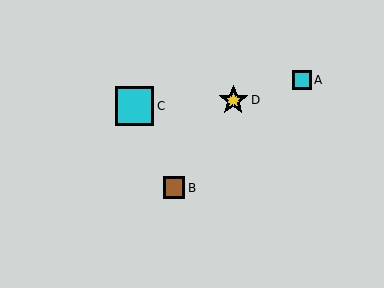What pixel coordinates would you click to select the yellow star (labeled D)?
Click at (233, 100) to select the yellow star D.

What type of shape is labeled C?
Shape C is a cyan square.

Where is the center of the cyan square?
The center of the cyan square is at (135, 106).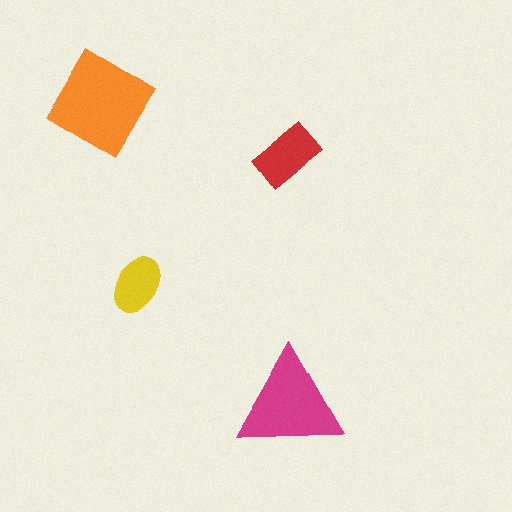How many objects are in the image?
There are 4 objects in the image.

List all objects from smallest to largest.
The yellow ellipse, the red rectangle, the magenta triangle, the orange diamond.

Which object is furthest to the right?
The red rectangle is rightmost.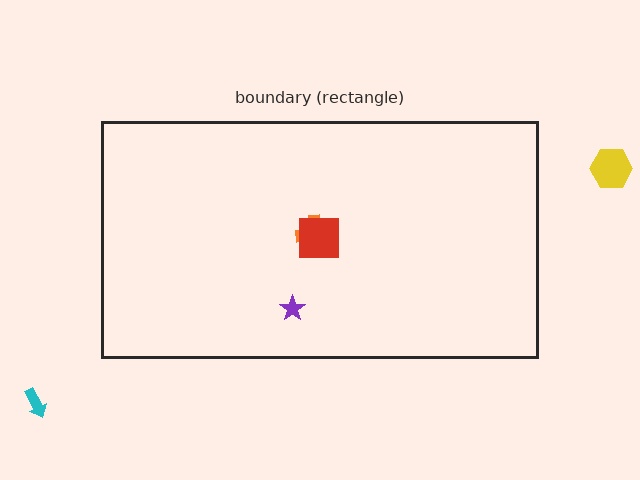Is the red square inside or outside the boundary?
Inside.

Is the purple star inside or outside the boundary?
Inside.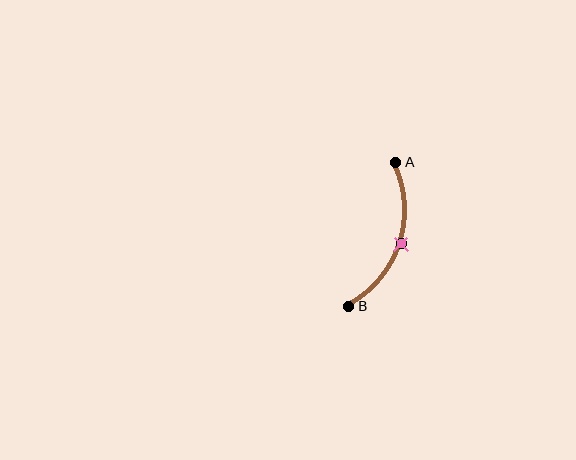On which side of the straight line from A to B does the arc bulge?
The arc bulges to the right of the straight line connecting A and B.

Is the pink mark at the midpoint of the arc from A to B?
Yes. The pink mark lies on the arc at equal arc-length from both A and B — it is the arc midpoint.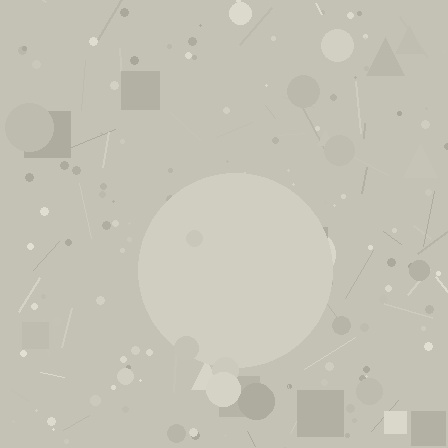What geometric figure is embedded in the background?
A circle is embedded in the background.